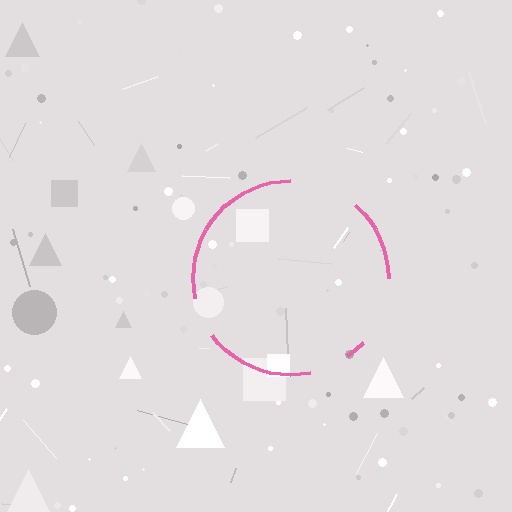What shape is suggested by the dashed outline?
The dashed outline suggests a circle.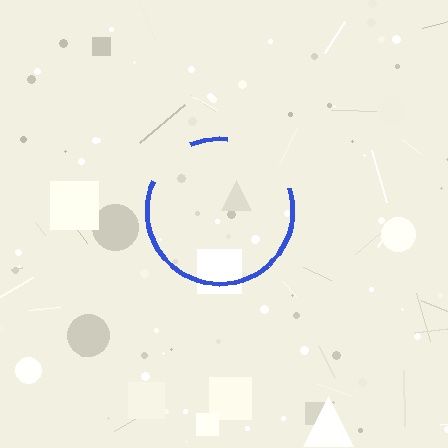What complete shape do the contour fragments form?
The contour fragments form a circle.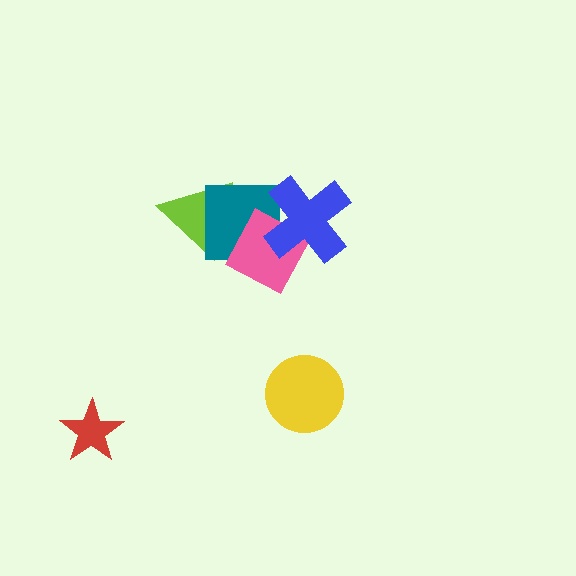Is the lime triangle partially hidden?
Yes, it is partially covered by another shape.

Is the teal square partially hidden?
Yes, it is partially covered by another shape.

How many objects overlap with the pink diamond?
3 objects overlap with the pink diamond.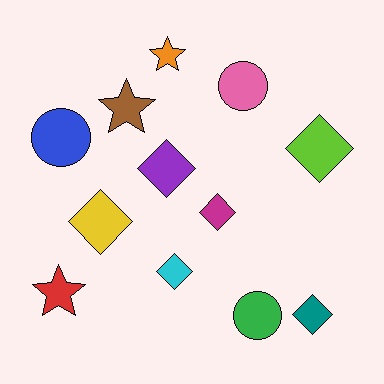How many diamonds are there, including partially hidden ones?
There are 6 diamonds.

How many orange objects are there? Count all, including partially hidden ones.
There is 1 orange object.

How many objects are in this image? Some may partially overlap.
There are 12 objects.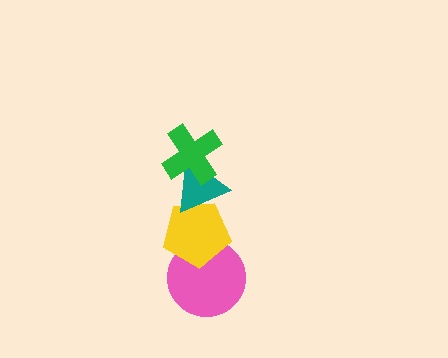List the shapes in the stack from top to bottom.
From top to bottom: the green cross, the teal triangle, the yellow pentagon, the pink circle.